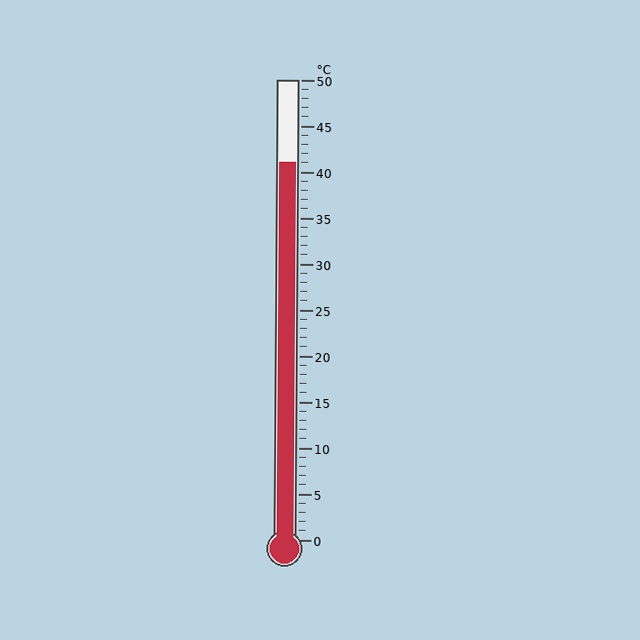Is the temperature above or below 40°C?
The temperature is above 40°C.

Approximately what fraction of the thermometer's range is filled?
The thermometer is filled to approximately 80% of its range.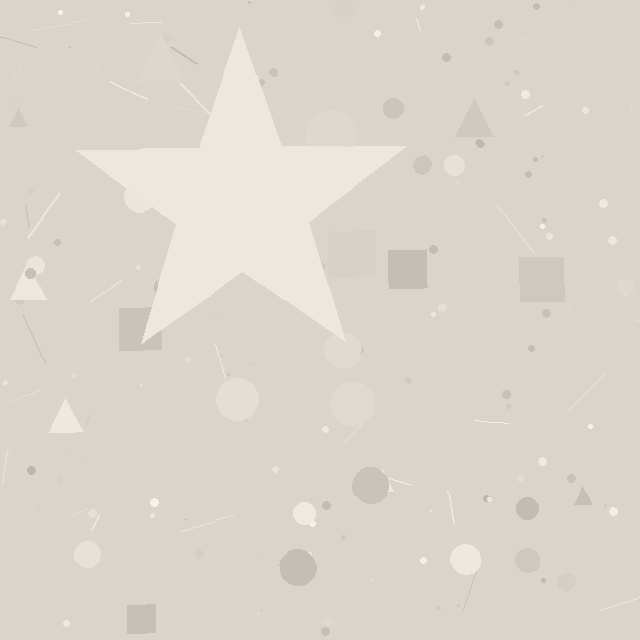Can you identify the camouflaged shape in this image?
The camouflaged shape is a star.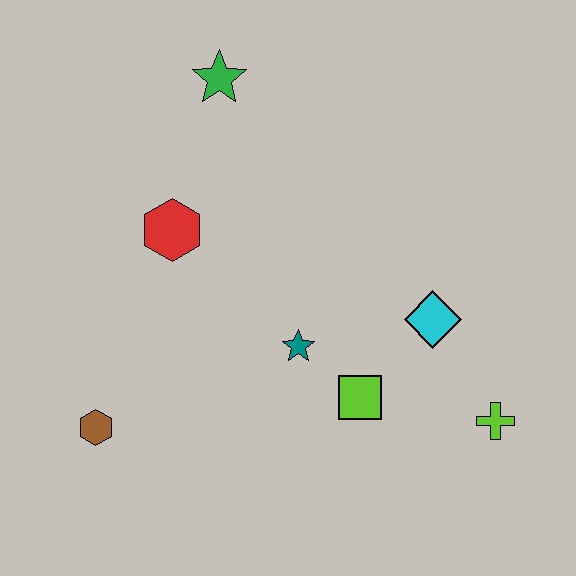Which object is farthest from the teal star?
The green star is farthest from the teal star.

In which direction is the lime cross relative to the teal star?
The lime cross is to the right of the teal star.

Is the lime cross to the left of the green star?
No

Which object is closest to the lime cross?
The cyan diamond is closest to the lime cross.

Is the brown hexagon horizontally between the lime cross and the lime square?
No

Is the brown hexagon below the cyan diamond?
Yes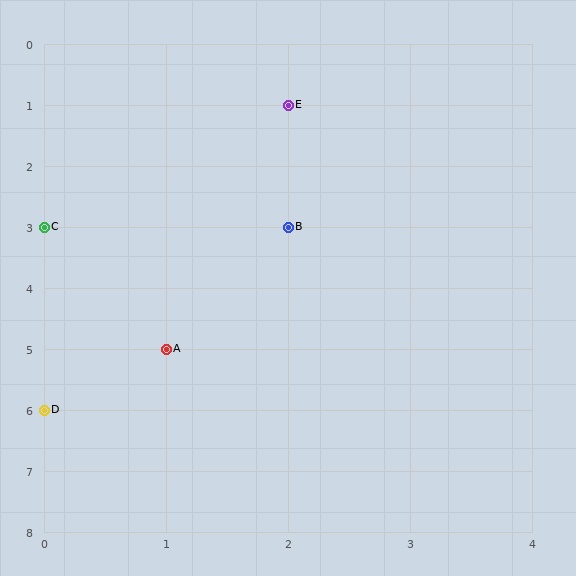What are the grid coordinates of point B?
Point B is at grid coordinates (2, 3).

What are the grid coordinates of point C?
Point C is at grid coordinates (0, 3).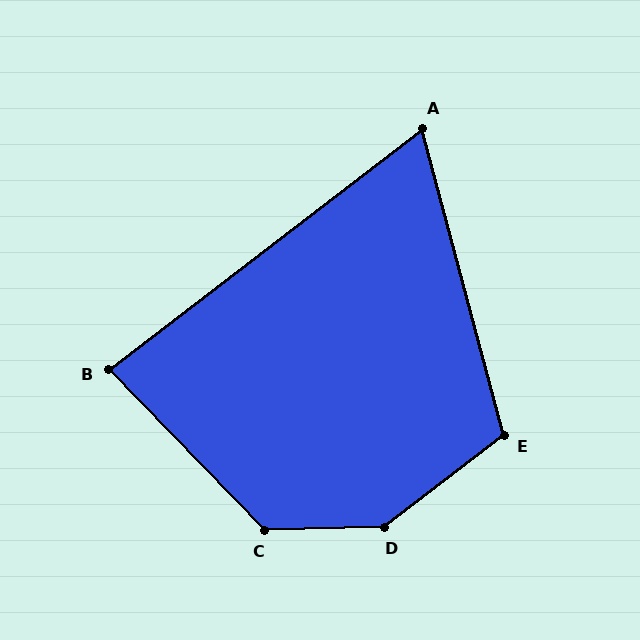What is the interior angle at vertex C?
Approximately 133 degrees (obtuse).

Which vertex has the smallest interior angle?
A, at approximately 67 degrees.